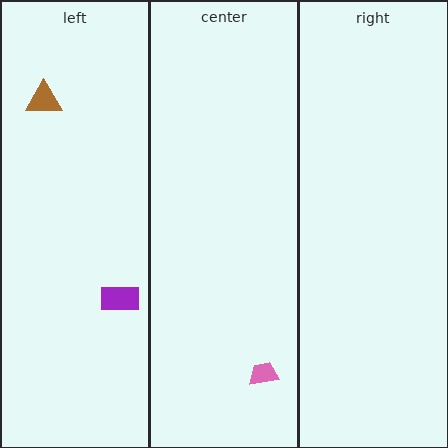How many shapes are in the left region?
2.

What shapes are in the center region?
The pink trapezoid.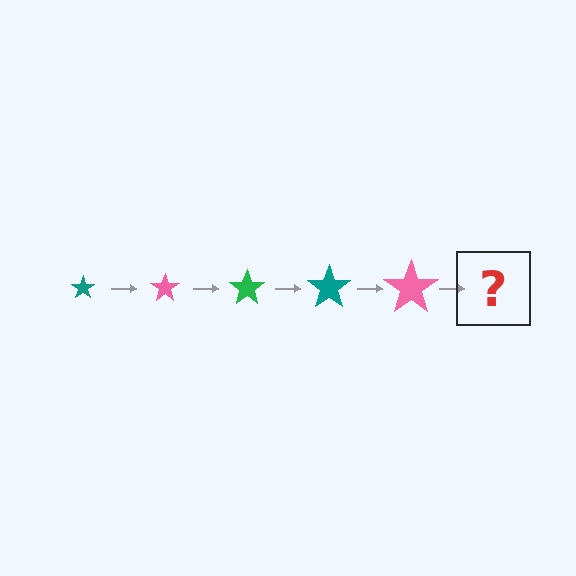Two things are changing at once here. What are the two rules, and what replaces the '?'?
The two rules are that the star grows larger each step and the color cycles through teal, pink, and green. The '?' should be a green star, larger than the previous one.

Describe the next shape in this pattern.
It should be a green star, larger than the previous one.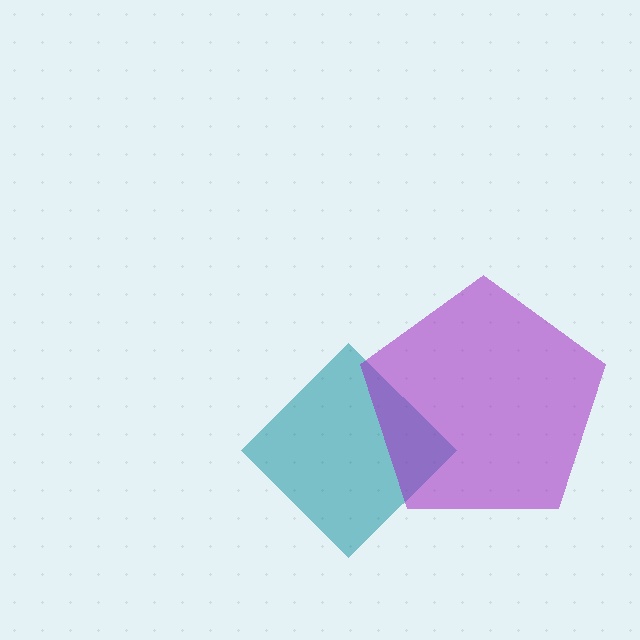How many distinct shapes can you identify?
There are 2 distinct shapes: a teal diamond, a purple pentagon.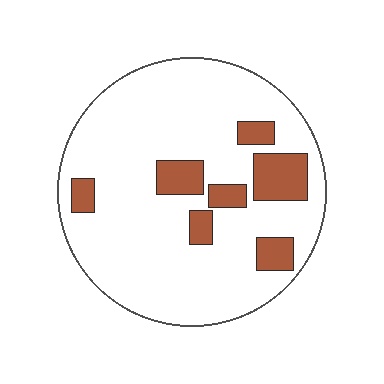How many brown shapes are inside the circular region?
7.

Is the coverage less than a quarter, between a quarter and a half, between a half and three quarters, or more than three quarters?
Less than a quarter.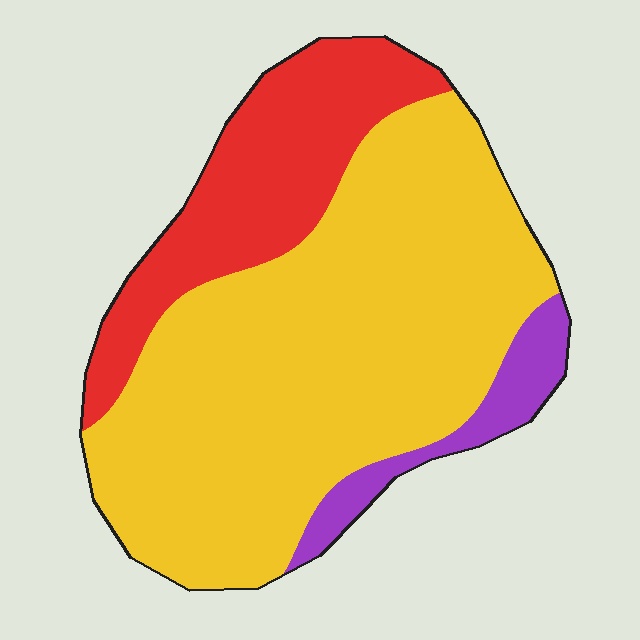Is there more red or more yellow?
Yellow.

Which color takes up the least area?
Purple, at roughly 10%.